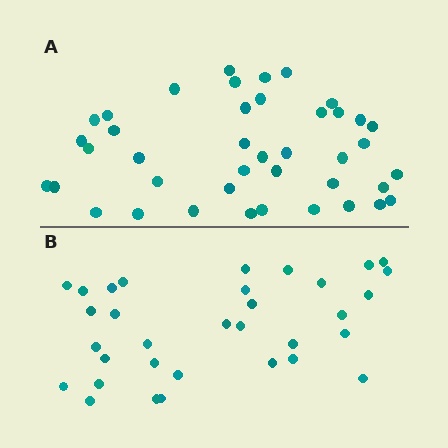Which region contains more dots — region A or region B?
Region A (the top region) has more dots.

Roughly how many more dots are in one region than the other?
Region A has roughly 8 or so more dots than region B.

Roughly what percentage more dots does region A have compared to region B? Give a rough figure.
About 25% more.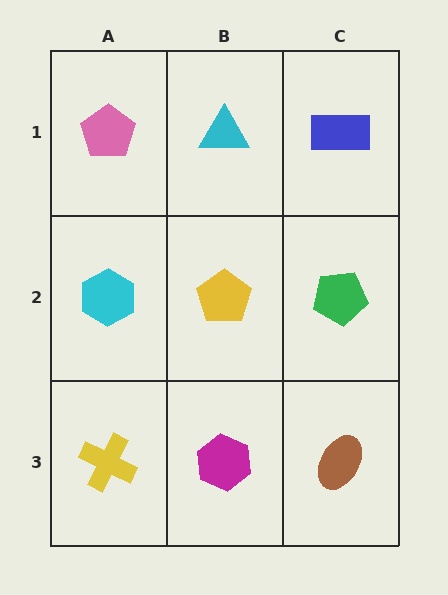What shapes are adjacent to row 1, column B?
A yellow pentagon (row 2, column B), a pink pentagon (row 1, column A), a blue rectangle (row 1, column C).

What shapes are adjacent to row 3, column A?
A cyan hexagon (row 2, column A), a magenta hexagon (row 3, column B).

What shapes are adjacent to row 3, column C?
A green pentagon (row 2, column C), a magenta hexagon (row 3, column B).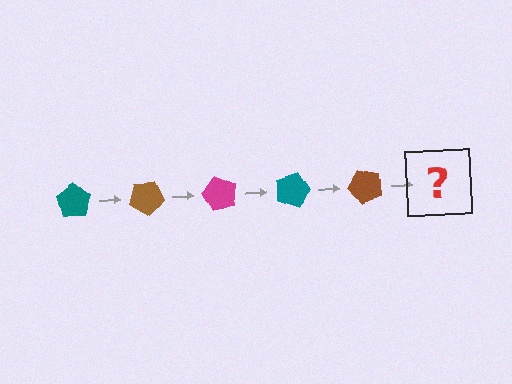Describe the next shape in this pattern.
It should be a magenta pentagon, rotated 150 degrees from the start.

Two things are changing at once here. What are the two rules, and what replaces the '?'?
The two rules are that it rotates 30 degrees each step and the color cycles through teal, brown, and magenta. The '?' should be a magenta pentagon, rotated 150 degrees from the start.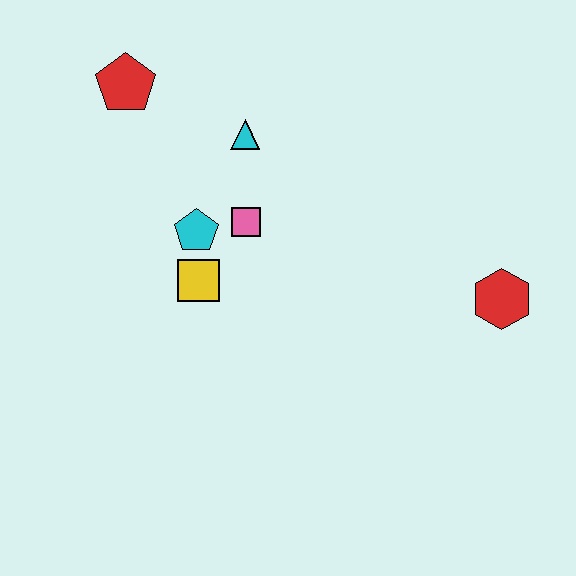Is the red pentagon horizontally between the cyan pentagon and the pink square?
No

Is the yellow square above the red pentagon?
No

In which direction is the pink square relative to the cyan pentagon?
The pink square is to the right of the cyan pentagon.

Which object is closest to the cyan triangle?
The pink square is closest to the cyan triangle.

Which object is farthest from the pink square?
The red hexagon is farthest from the pink square.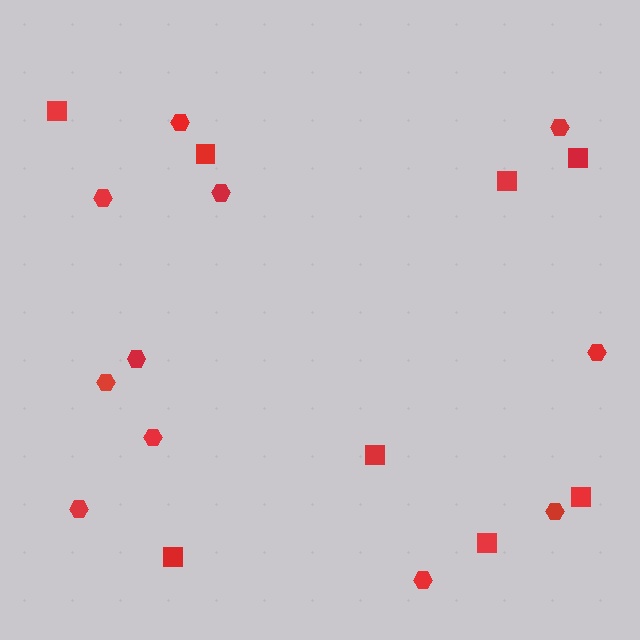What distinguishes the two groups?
There are 2 groups: one group of hexagons (11) and one group of squares (8).